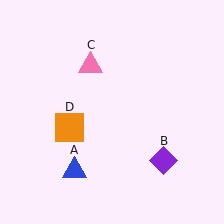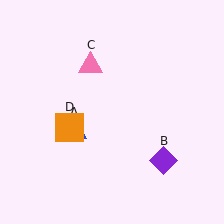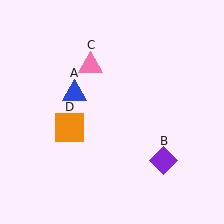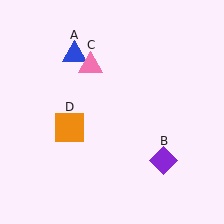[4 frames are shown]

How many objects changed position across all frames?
1 object changed position: blue triangle (object A).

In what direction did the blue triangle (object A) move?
The blue triangle (object A) moved up.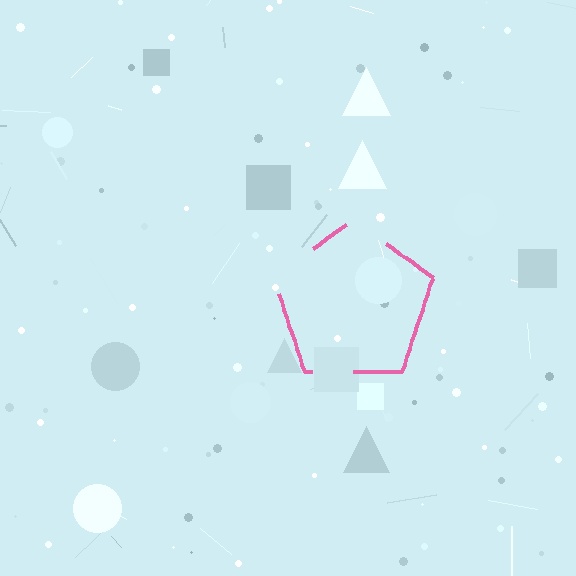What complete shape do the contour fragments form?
The contour fragments form a pentagon.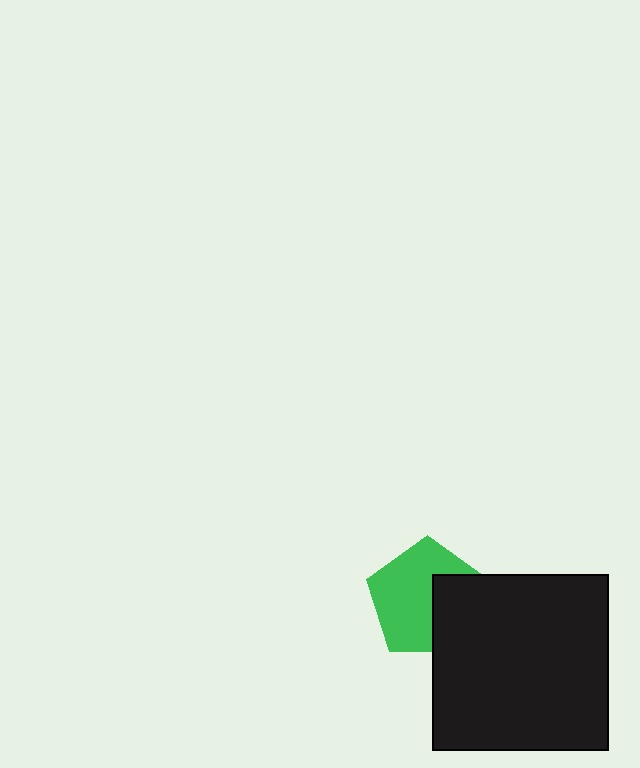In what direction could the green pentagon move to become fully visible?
The green pentagon could move left. That would shift it out from behind the black square entirely.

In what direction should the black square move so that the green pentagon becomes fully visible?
The black square should move right. That is the shortest direction to clear the overlap and leave the green pentagon fully visible.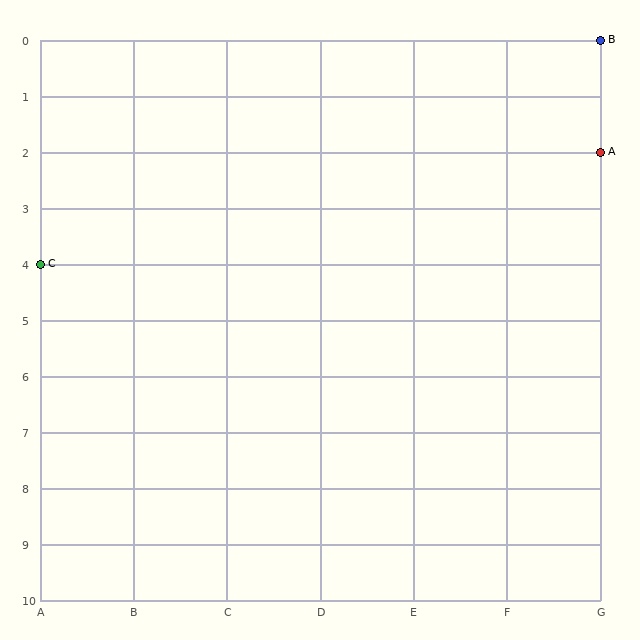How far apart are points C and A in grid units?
Points C and A are 6 columns and 2 rows apart (about 6.3 grid units diagonally).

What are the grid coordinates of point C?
Point C is at grid coordinates (A, 4).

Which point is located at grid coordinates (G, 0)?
Point B is at (G, 0).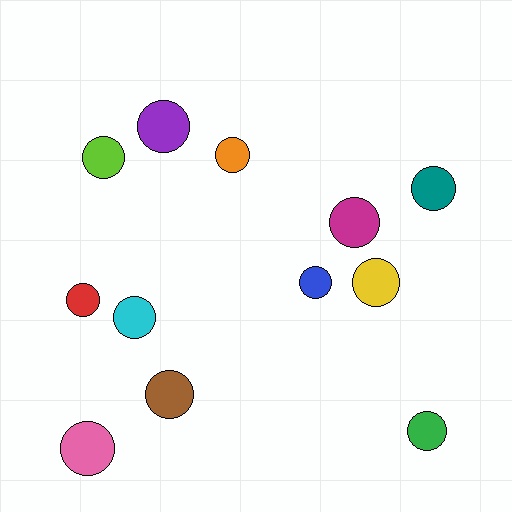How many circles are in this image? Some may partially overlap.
There are 12 circles.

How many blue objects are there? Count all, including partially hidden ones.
There is 1 blue object.